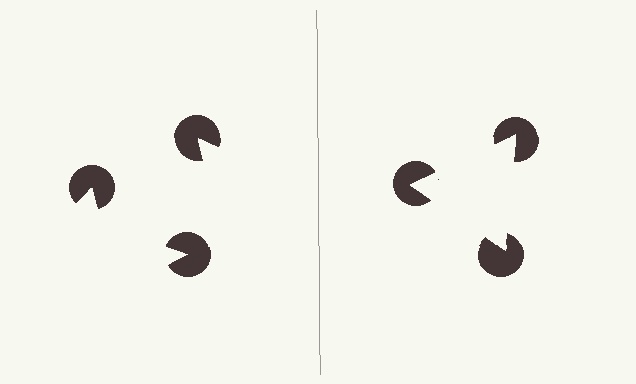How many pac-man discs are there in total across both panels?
6 — 3 on each side.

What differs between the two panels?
The pac-man discs are positioned identically on both sides; only the wedge orientations differ. On the right they align to a triangle; on the left they are misaligned.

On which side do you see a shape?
An illusory triangle appears on the right side. On the left side the wedge cuts are rotated, so no coherent shape forms.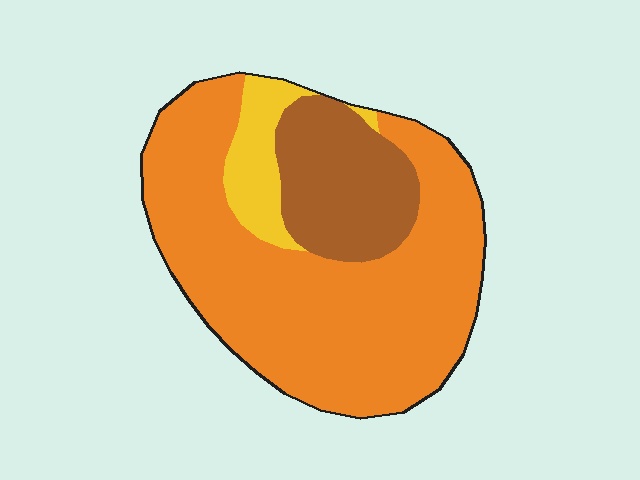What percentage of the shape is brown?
Brown covers roughly 20% of the shape.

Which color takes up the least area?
Yellow, at roughly 10%.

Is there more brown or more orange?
Orange.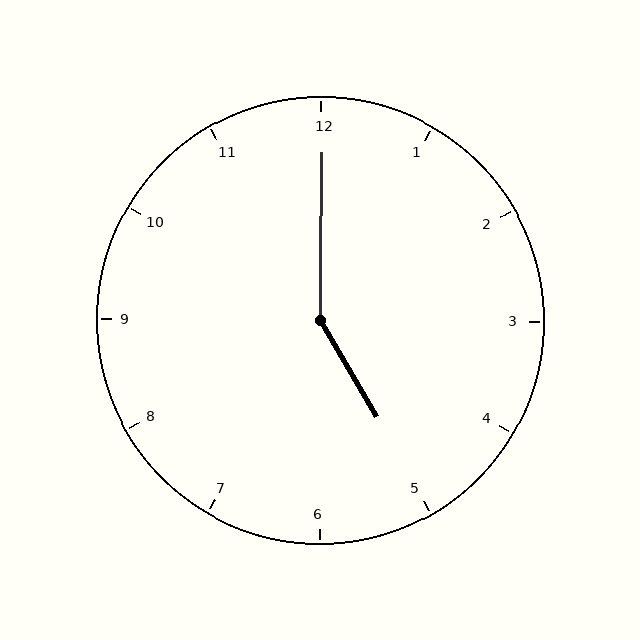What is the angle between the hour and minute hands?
Approximately 150 degrees.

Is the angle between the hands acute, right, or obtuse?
It is obtuse.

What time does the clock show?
5:00.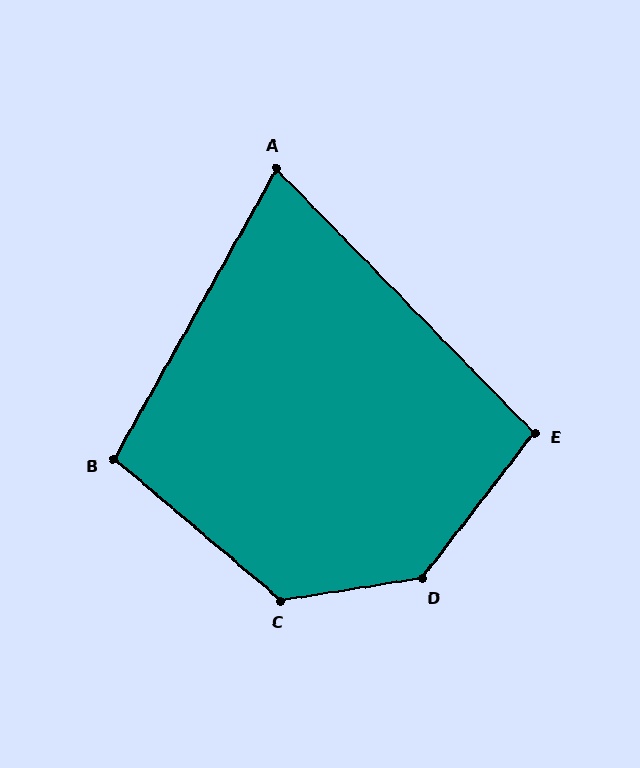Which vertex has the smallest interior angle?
A, at approximately 74 degrees.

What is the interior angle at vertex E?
Approximately 98 degrees (obtuse).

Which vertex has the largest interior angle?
D, at approximately 136 degrees.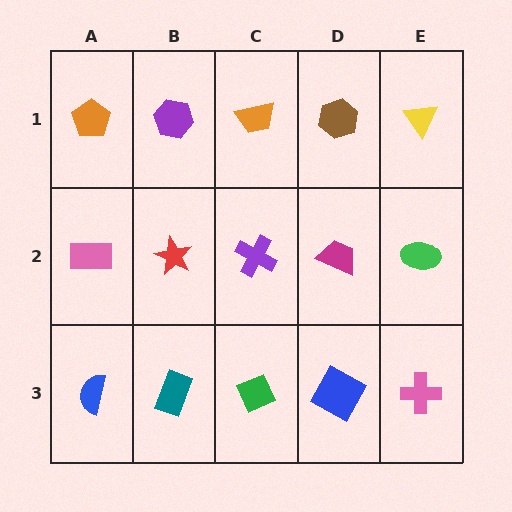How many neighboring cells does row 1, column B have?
3.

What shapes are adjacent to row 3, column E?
A green ellipse (row 2, column E), a blue square (row 3, column D).